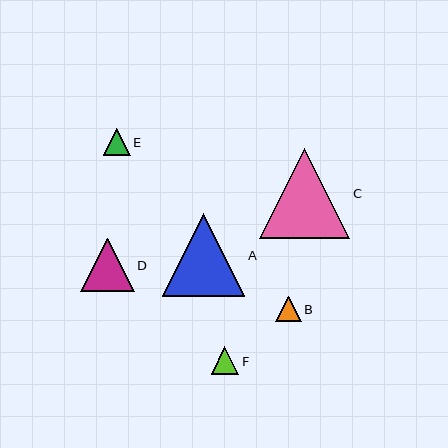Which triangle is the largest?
Triangle C is the largest with a size of approximately 90 pixels.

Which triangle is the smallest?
Triangle B is the smallest with a size of approximately 26 pixels.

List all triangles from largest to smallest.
From largest to smallest: C, A, D, F, E, B.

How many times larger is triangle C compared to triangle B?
Triangle C is approximately 3.5 times the size of triangle B.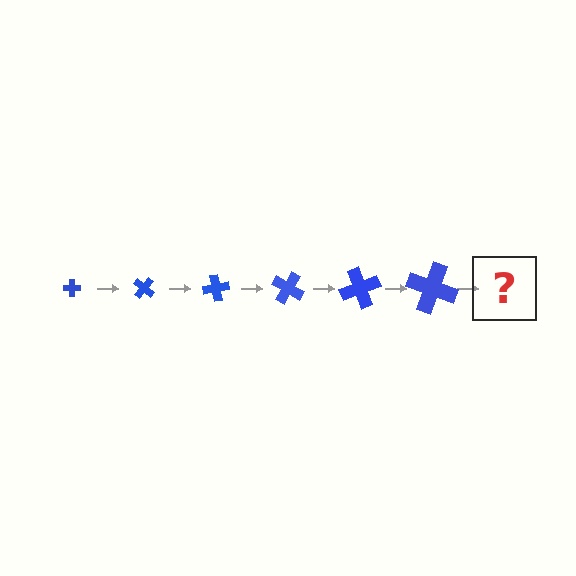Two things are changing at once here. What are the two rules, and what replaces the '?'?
The two rules are that the cross grows larger each step and it rotates 40 degrees each step. The '?' should be a cross, larger than the previous one and rotated 240 degrees from the start.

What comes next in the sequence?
The next element should be a cross, larger than the previous one and rotated 240 degrees from the start.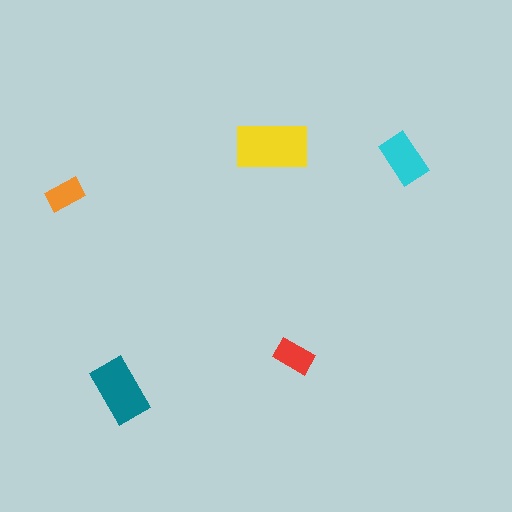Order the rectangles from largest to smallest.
the yellow one, the teal one, the cyan one, the red one, the orange one.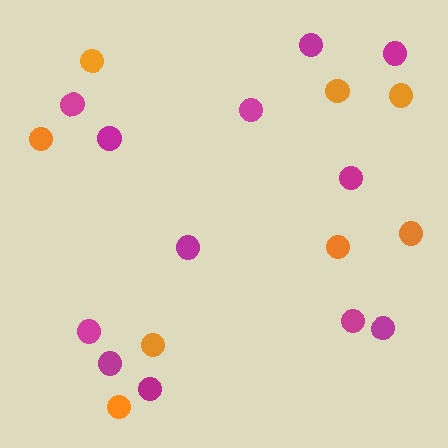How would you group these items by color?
There are 2 groups: one group of magenta circles (12) and one group of orange circles (8).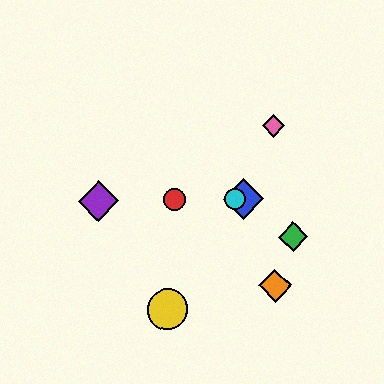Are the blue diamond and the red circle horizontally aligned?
Yes, both are at y≈199.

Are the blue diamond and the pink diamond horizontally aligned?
No, the blue diamond is at y≈199 and the pink diamond is at y≈126.